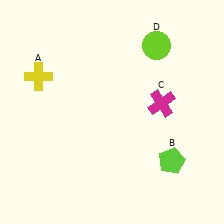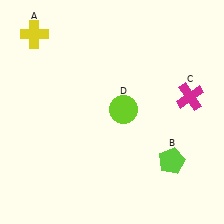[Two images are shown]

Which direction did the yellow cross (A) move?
The yellow cross (A) moved up.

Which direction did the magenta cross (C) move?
The magenta cross (C) moved right.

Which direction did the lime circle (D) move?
The lime circle (D) moved down.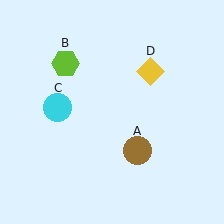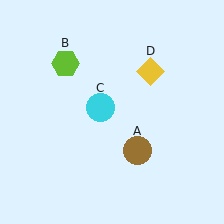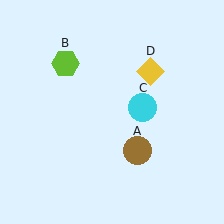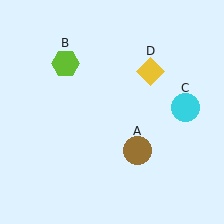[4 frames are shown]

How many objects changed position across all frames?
1 object changed position: cyan circle (object C).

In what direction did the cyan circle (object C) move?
The cyan circle (object C) moved right.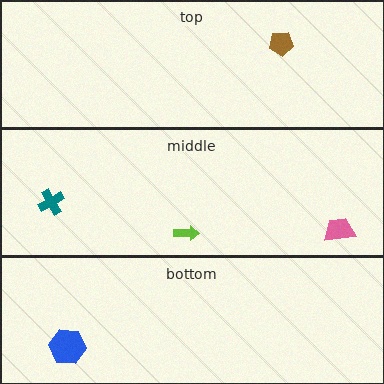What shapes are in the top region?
The brown pentagon.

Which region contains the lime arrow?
The middle region.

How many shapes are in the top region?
1.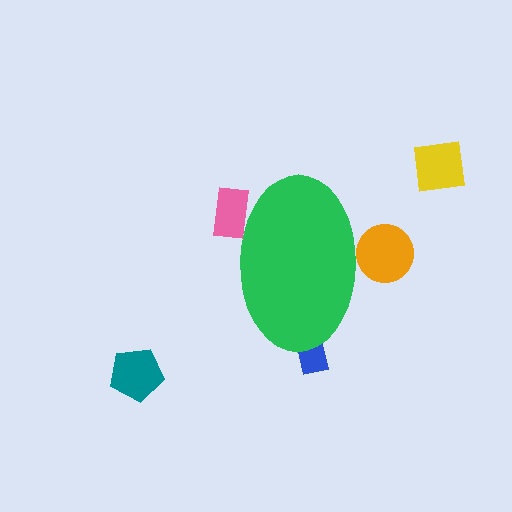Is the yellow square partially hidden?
No, the yellow square is fully visible.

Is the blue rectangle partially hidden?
Yes, the blue rectangle is partially hidden behind the green ellipse.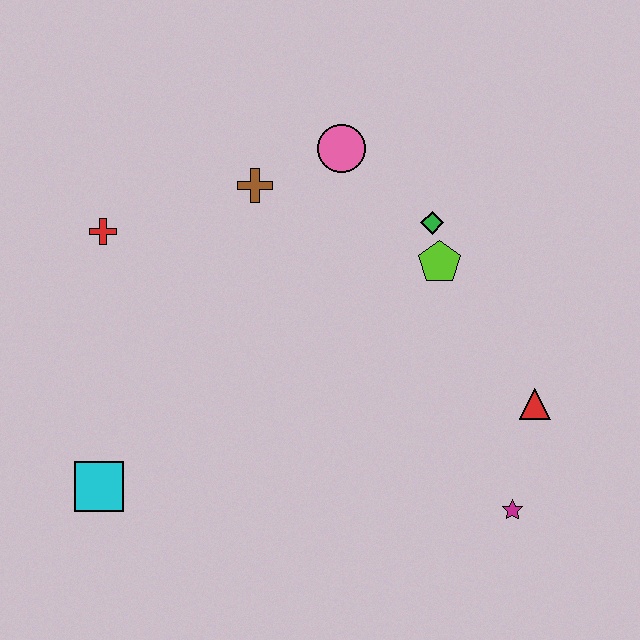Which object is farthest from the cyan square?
The red triangle is farthest from the cyan square.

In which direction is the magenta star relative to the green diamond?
The magenta star is below the green diamond.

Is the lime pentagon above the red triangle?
Yes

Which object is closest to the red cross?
The brown cross is closest to the red cross.